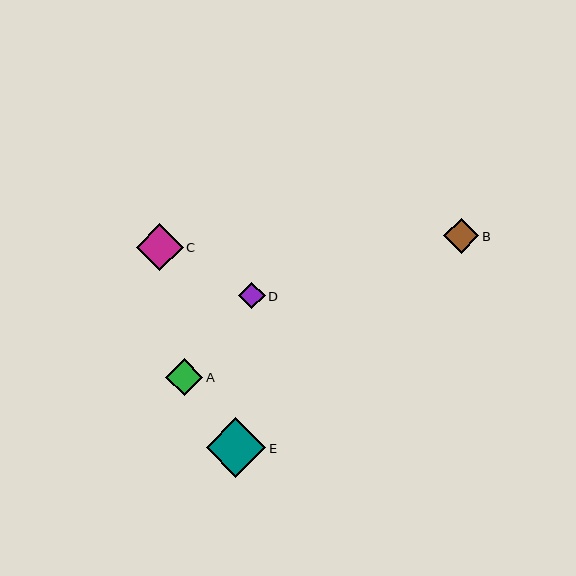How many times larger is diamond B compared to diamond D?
Diamond B is approximately 1.3 times the size of diamond D.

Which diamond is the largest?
Diamond E is the largest with a size of approximately 60 pixels.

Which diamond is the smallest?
Diamond D is the smallest with a size of approximately 27 pixels.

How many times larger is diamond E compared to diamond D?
Diamond E is approximately 2.2 times the size of diamond D.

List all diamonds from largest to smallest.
From largest to smallest: E, C, A, B, D.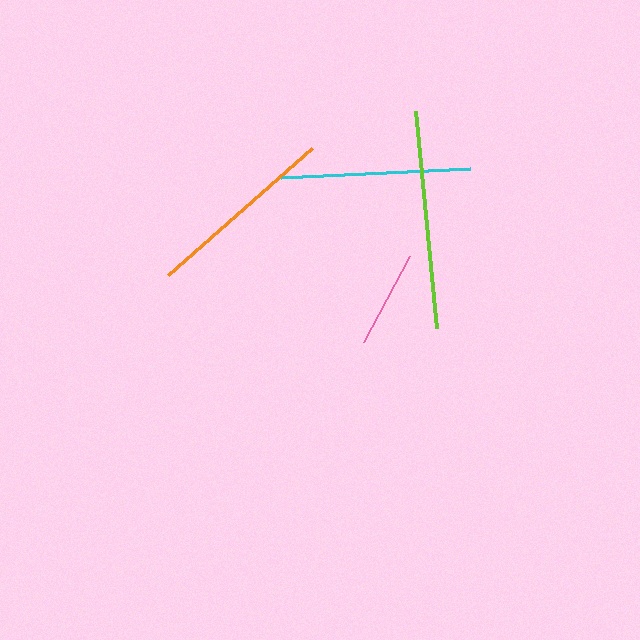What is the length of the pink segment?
The pink segment is approximately 97 pixels long.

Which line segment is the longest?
The lime line is the longest at approximately 218 pixels.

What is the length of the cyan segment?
The cyan segment is approximately 189 pixels long.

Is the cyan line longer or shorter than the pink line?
The cyan line is longer than the pink line.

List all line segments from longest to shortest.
From longest to shortest: lime, orange, cyan, pink.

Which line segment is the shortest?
The pink line is the shortest at approximately 97 pixels.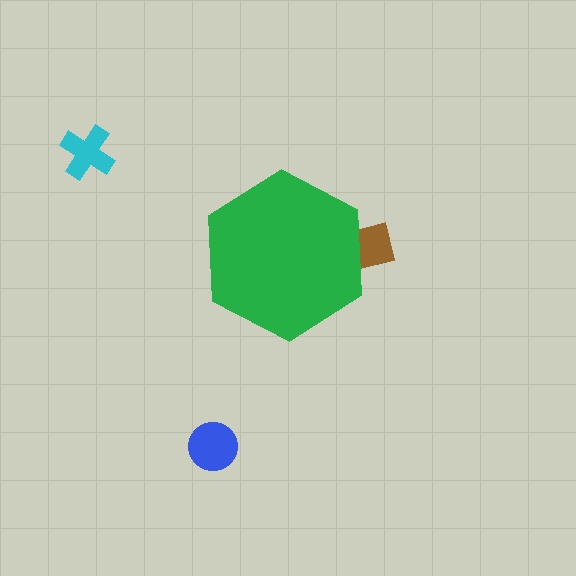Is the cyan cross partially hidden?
No, the cyan cross is fully visible.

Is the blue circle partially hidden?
No, the blue circle is fully visible.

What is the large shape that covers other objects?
A green hexagon.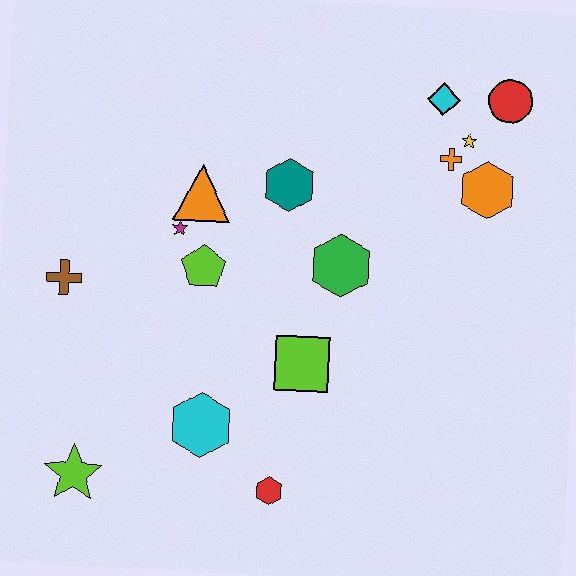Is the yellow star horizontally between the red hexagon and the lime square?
No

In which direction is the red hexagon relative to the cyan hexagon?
The red hexagon is to the right of the cyan hexagon.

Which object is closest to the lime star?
The cyan hexagon is closest to the lime star.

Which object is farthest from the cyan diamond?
The lime star is farthest from the cyan diamond.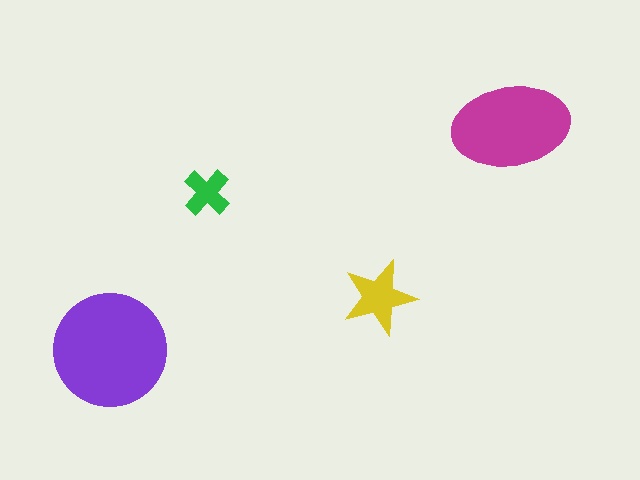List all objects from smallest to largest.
The green cross, the yellow star, the magenta ellipse, the purple circle.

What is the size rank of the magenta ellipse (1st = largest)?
2nd.